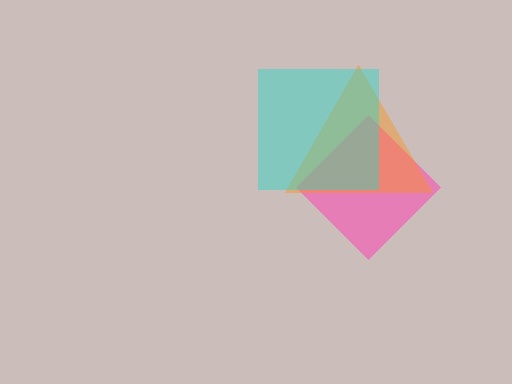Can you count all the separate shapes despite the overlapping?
Yes, there are 3 separate shapes.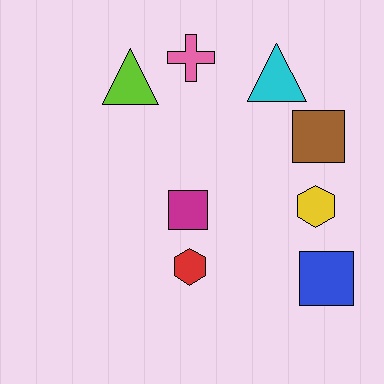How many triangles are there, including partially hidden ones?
There are 2 triangles.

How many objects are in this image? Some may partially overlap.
There are 8 objects.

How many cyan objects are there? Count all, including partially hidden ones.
There is 1 cyan object.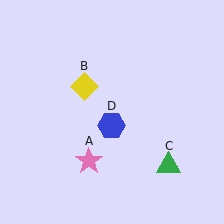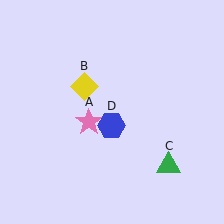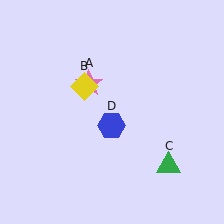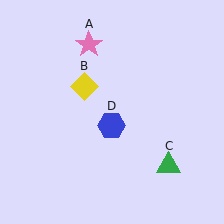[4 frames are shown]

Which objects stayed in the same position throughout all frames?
Yellow diamond (object B) and green triangle (object C) and blue hexagon (object D) remained stationary.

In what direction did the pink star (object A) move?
The pink star (object A) moved up.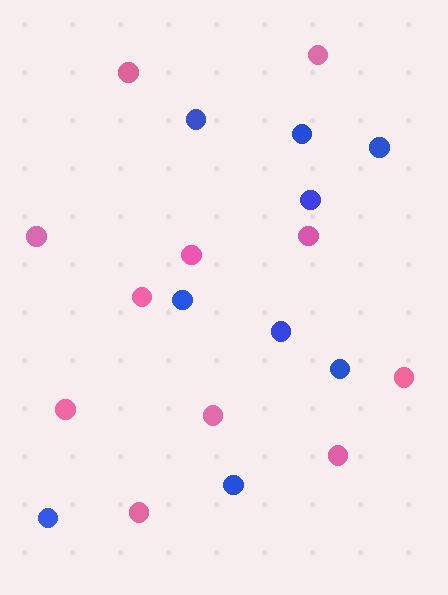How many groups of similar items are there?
There are 2 groups: one group of pink circles (11) and one group of blue circles (9).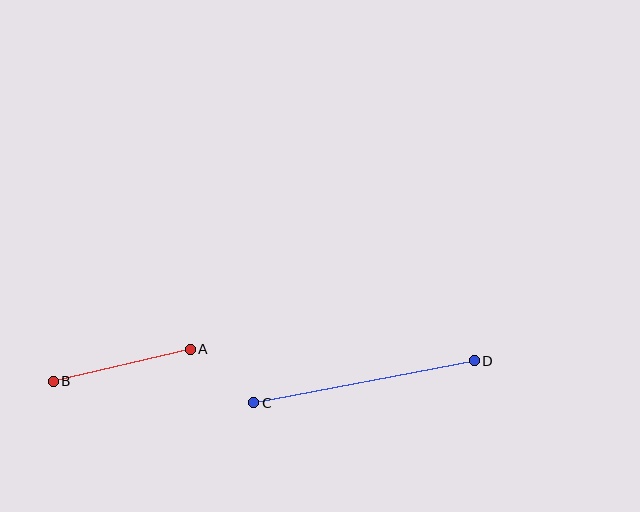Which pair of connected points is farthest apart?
Points C and D are farthest apart.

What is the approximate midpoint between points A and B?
The midpoint is at approximately (122, 365) pixels.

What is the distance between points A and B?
The distance is approximately 141 pixels.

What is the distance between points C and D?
The distance is approximately 224 pixels.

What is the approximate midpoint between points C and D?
The midpoint is at approximately (364, 382) pixels.